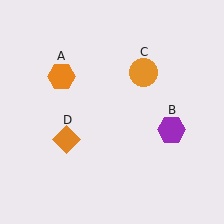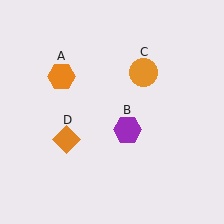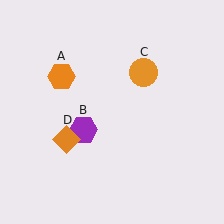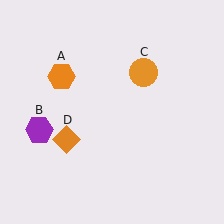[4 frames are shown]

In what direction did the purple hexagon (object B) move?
The purple hexagon (object B) moved left.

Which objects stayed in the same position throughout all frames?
Orange hexagon (object A) and orange circle (object C) and orange diamond (object D) remained stationary.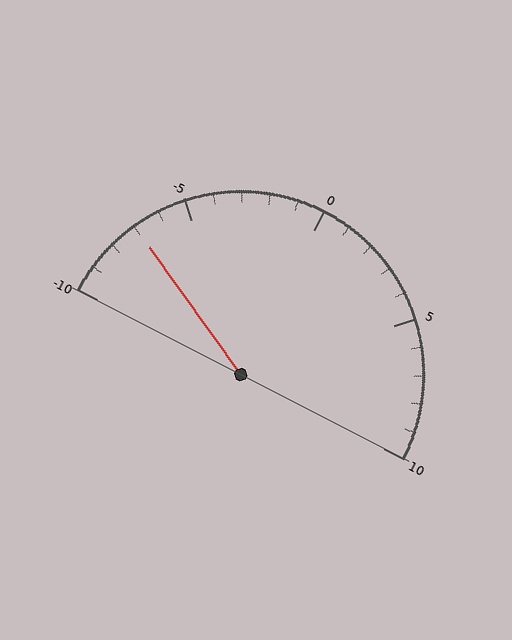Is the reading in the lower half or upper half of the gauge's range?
The reading is in the lower half of the range (-10 to 10).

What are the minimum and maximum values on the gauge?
The gauge ranges from -10 to 10.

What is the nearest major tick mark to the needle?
The nearest major tick mark is -5.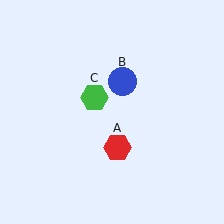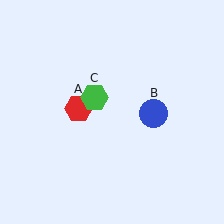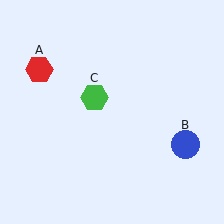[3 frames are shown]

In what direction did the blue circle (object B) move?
The blue circle (object B) moved down and to the right.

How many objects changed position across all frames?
2 objects changed position: red hexagon (object A), blue circle (object B).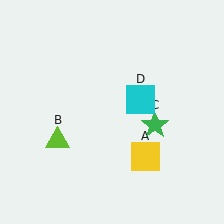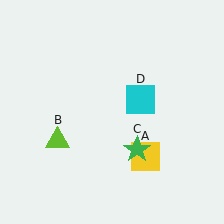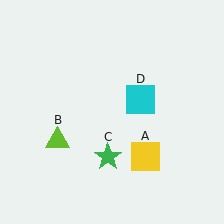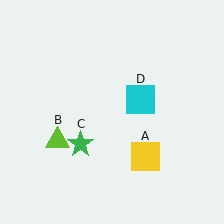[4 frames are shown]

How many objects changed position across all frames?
1 object changed position: green star (object C).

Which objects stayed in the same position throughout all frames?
Yellow square (object A) and lime triangle (object B) and cyan square (object D) remained stationary.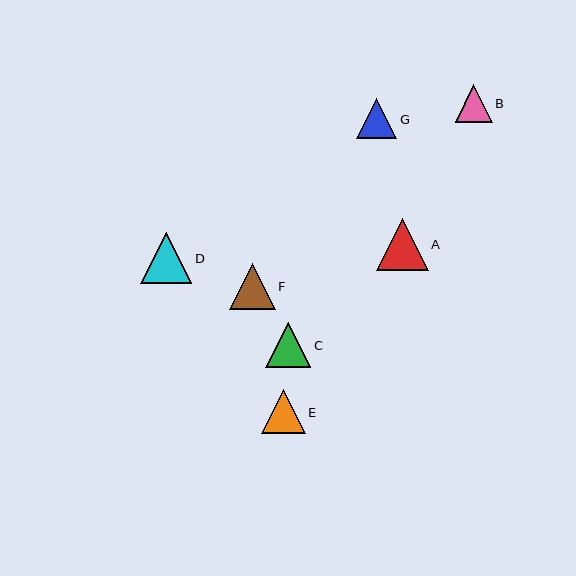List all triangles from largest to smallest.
From largest to smallest: A, D, F, C, E, G, B.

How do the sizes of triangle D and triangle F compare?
Triangle D and triangle F are approximately the same size.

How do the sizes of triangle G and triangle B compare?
Triangle G and triangle B are approximately the same size.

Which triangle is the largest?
Triangle A is the largest with a size of approximately 52 pixels.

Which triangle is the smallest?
Triangle B is the smallest with a size of approximately 37 pixels.